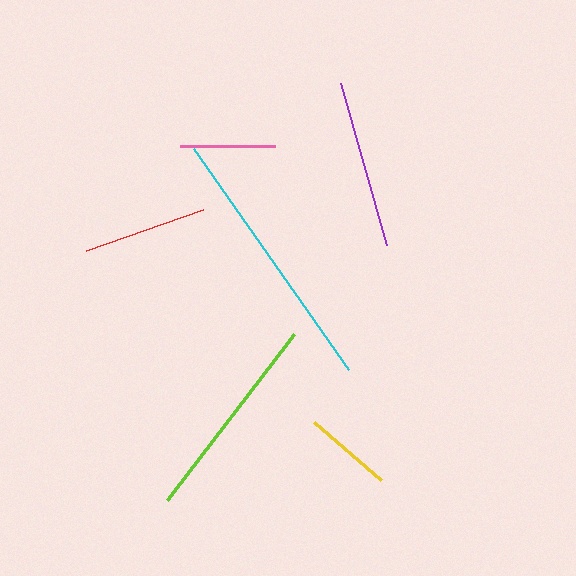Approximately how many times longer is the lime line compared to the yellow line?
The lime line is approximately 2.4 times the length of the yellow line.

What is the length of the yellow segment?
The yellow segment is approximately 88 pixels long.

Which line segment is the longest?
The cyan line is the longest at approximately 269 pixels.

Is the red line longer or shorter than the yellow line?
The red line is longer than the yellow line.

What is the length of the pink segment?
The pink segment is approximately 96 pixels long.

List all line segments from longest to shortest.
From longest to shortest: cyan, lime, purple, red, pink, yellow.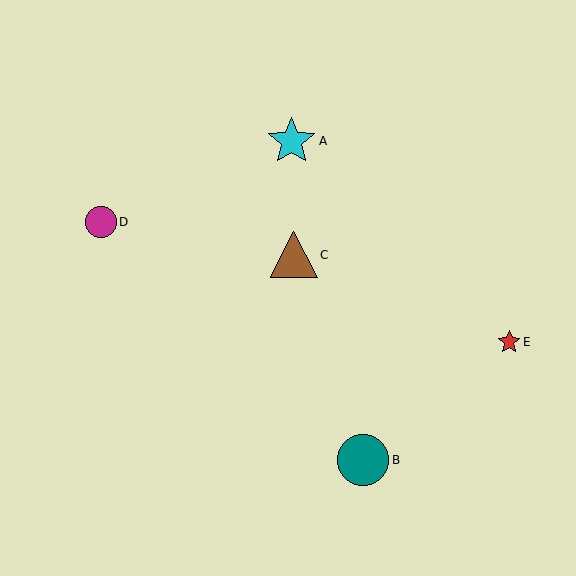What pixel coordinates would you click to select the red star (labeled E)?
Click at (509, 342) to select the red star E.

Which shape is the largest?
The teal circle (labeled B) is the largest.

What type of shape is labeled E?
Shape E is a red star.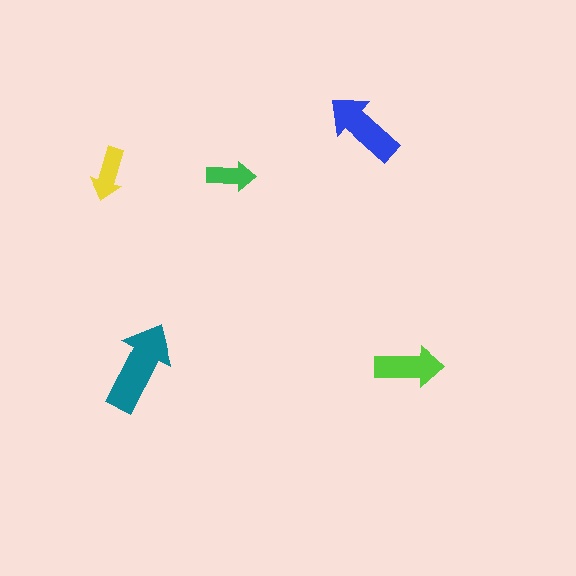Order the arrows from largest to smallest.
the teal one, the blue one, the lime one, the yellow one, the green one.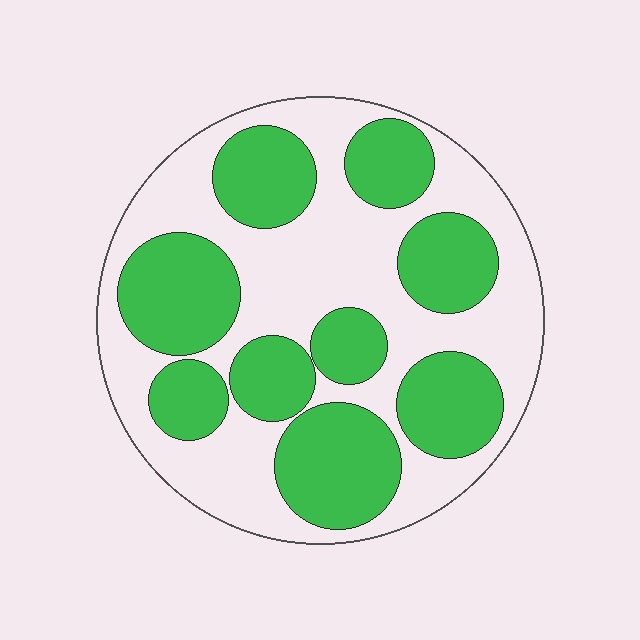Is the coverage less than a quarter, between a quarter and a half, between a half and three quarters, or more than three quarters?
Between a quarter and a half.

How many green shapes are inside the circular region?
9.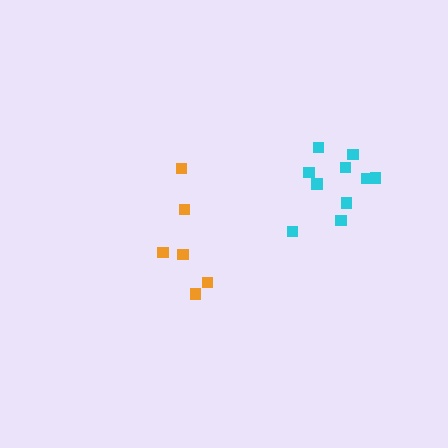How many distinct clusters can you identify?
There are 2 distinct clusters.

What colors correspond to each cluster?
The clusters are colored: orange, cyan.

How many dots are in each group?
Group 1: 6 dots, Group 2: 10 dots (16 total).